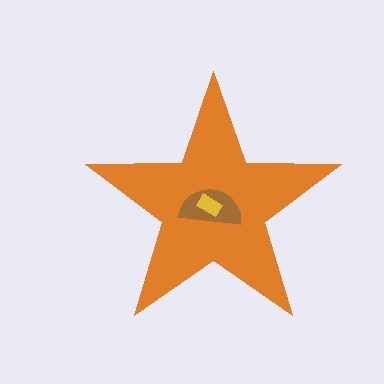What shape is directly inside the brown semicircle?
The yellow rectangle.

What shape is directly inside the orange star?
The brown semicircle.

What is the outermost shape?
The orange star.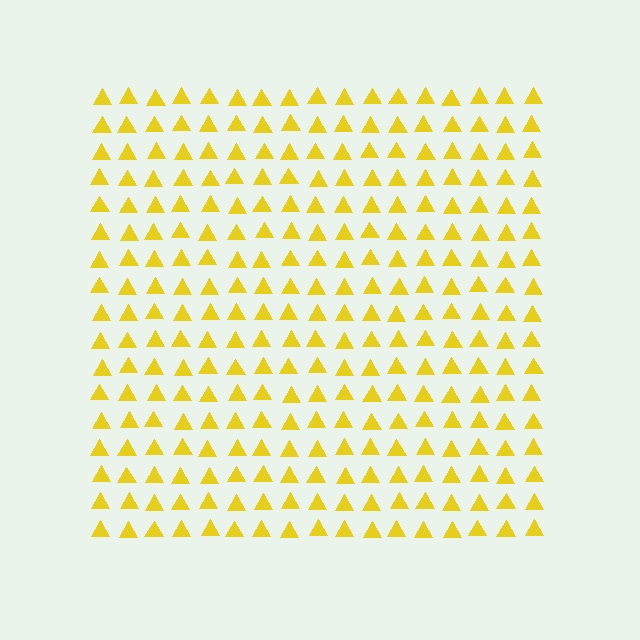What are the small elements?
The small elements are triangles.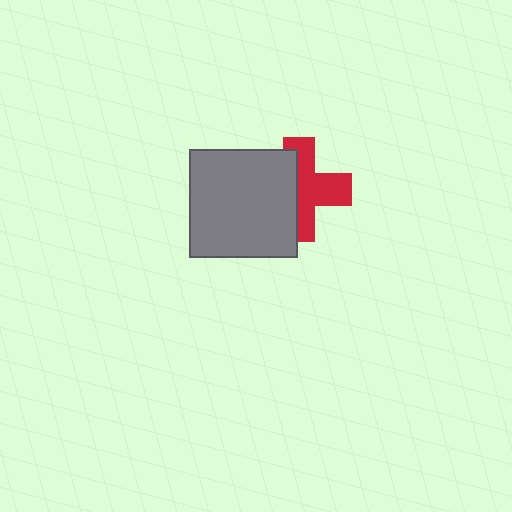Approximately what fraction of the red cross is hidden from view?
Roughly 43% of the red cross is hidden behind the gray square.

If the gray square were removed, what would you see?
You would see the complete red cross.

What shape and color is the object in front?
The object in front is a gray square.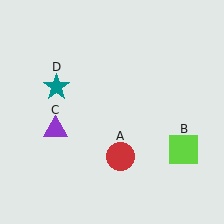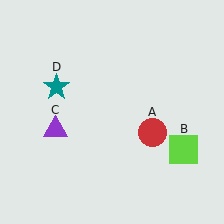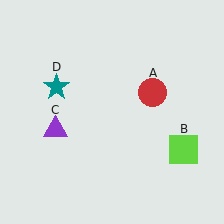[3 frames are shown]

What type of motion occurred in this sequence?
The red circle (object A) rotated counterclockwise around the center of the scene.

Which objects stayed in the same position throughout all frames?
Lime square (object B) and purple triangle (object C) and teal star (object D) remained stationary.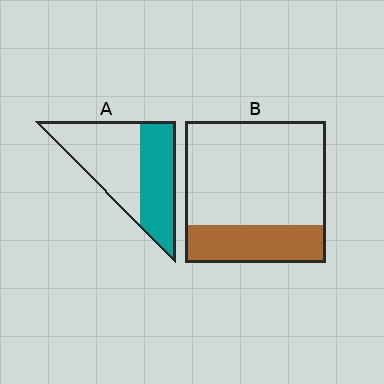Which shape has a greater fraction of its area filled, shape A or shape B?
Shape A.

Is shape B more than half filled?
No.